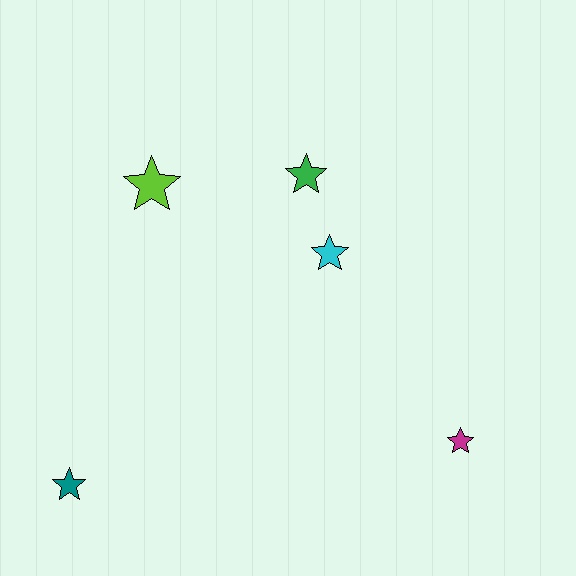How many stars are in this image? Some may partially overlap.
There are 5 stars.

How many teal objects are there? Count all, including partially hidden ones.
There is 1 teal object.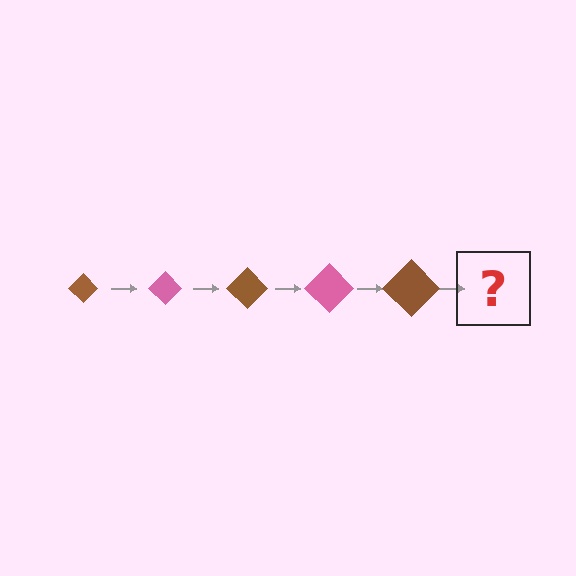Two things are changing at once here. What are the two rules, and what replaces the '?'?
The two rules are that the diamond grows larger each step and the color cycles through brown and pink. The '?' should be a pink diamond, larger than the previous one.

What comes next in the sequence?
The next element should be a pink diamond, larger than the previous one.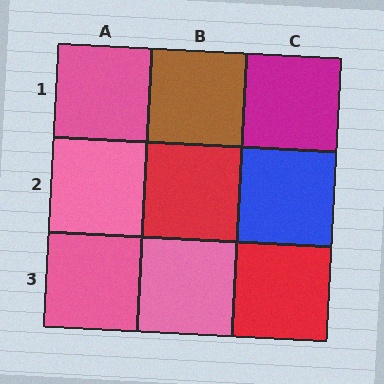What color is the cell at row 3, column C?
Red.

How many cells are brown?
1 cell is brown.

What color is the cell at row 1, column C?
Magenta.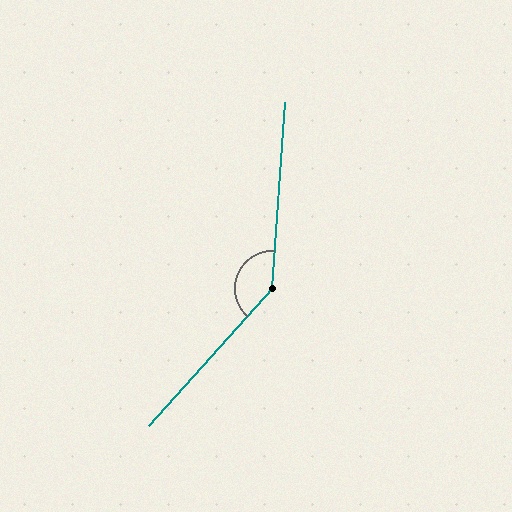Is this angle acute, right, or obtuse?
It is obtuse.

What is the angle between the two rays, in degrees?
Approximately 142 degrees.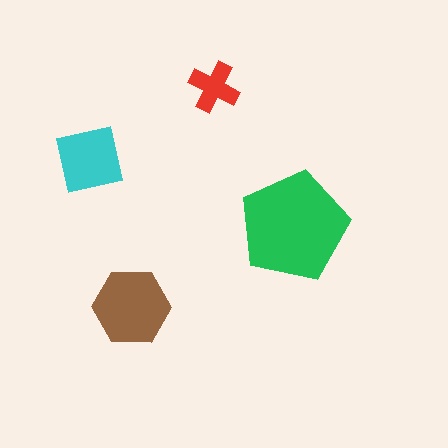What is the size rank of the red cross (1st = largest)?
4th.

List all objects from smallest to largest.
The red cross, the cyan square, the brown hexagon, the green pentagon.